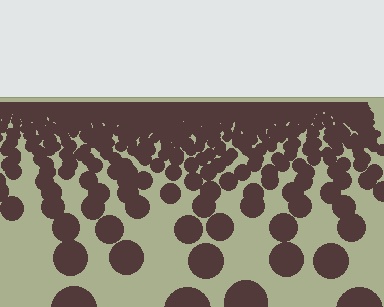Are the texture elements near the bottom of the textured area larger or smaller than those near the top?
Larger. Near the bottom, elements are closer to the viewer and appear at a bigger on-screen size.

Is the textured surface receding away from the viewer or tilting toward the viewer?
The surface is receding away from the viewer. Texture elements get smaller and denser toward the top.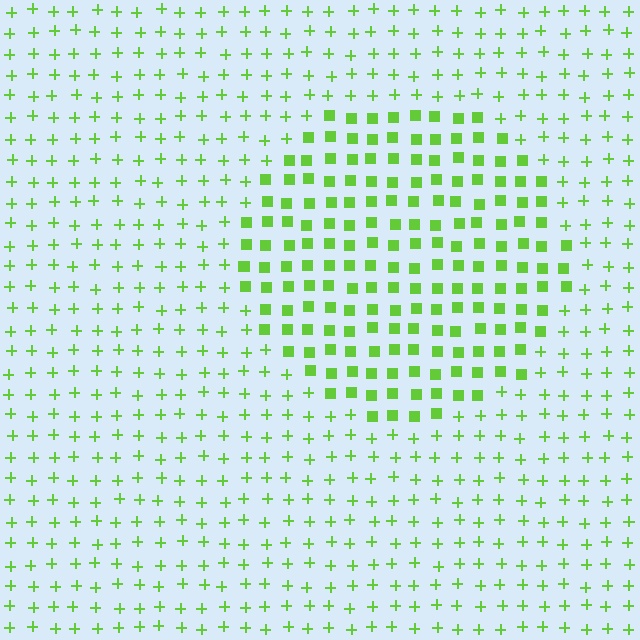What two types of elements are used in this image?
The image uses squares inside the circle region and plus signs outside it.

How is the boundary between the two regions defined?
The boundary is defined by a change in element shape: squares inside vs. plus signs outside. All elements share the same color and spacing.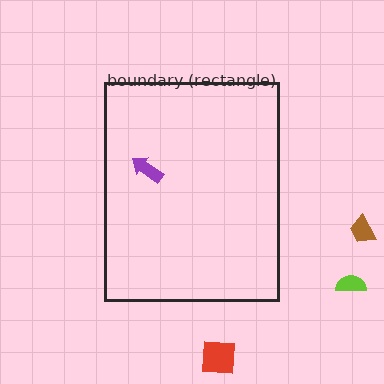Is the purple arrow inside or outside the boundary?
Inside.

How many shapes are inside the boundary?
1 inside, 3 outside.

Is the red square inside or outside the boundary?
Outside.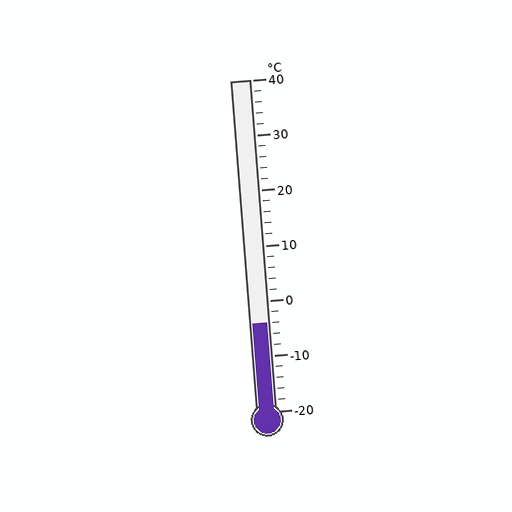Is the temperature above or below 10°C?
The temperature is below 10°C.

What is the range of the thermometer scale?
The thermometer scale ranges from -20°C to 40°C.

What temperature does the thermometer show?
The thermometer shows approximately -4°C.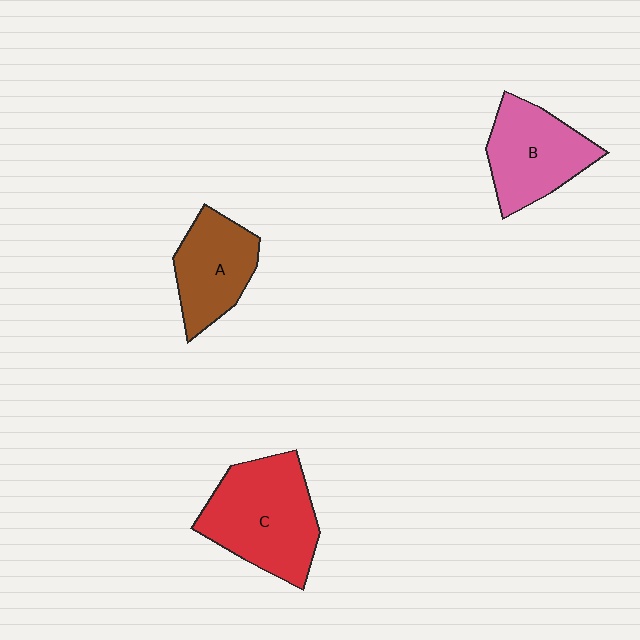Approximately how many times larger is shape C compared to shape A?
Approximately 1.5 times.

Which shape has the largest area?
Shape C (red).